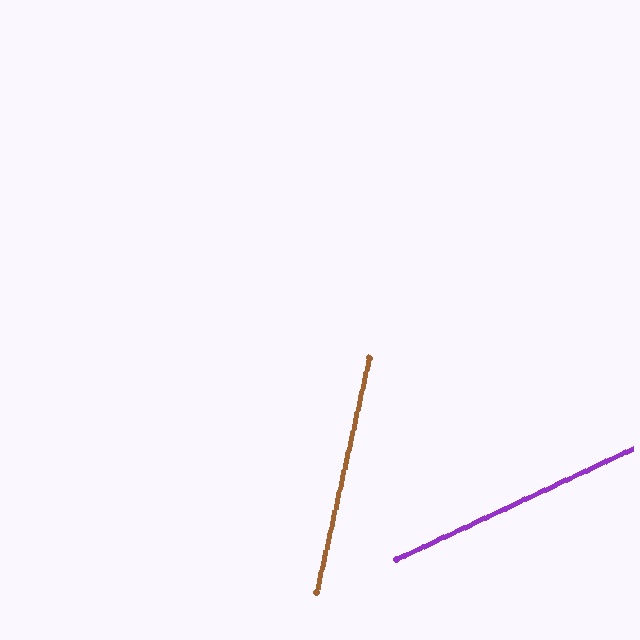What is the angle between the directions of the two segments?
Approximately 52 degrees.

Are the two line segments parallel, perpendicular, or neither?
Neither parallel nor perpendicular — they differ by about 52°.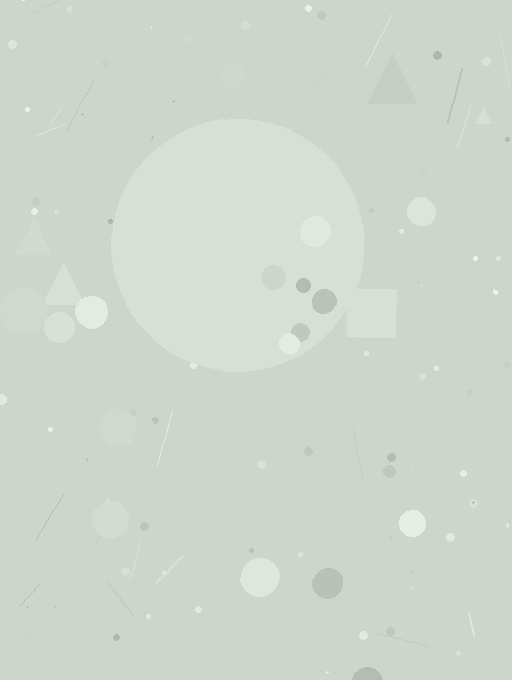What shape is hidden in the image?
A circle is hidden in the image.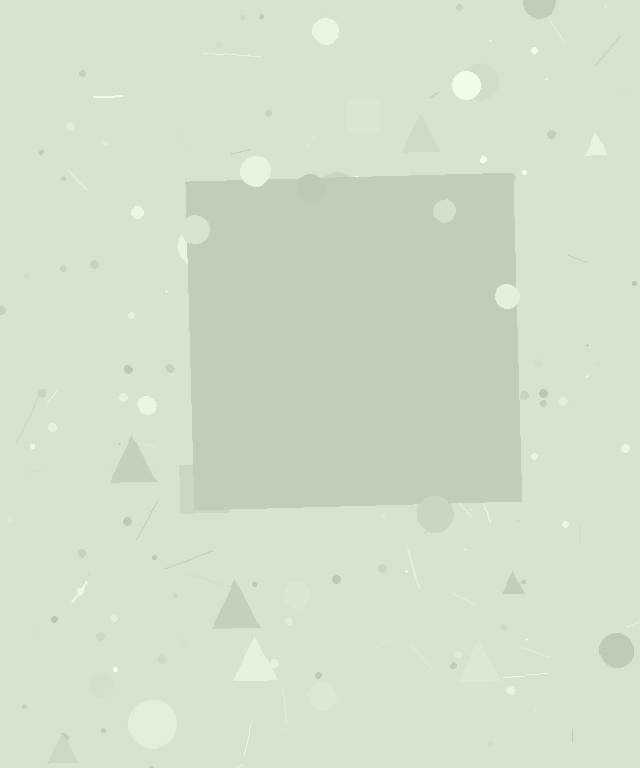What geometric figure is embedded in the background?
A square is embedded in the background.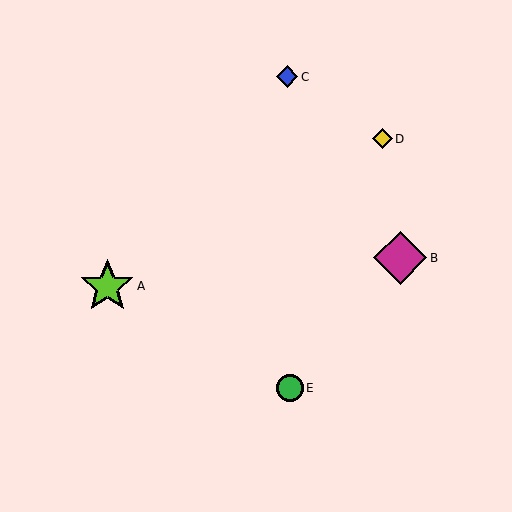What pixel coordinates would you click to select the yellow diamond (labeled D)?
Click at (382, 139) to select the yellow diamond D.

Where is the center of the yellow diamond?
The center of the yellow diamond is at (382, 139).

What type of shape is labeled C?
Shape C is a blue diamond.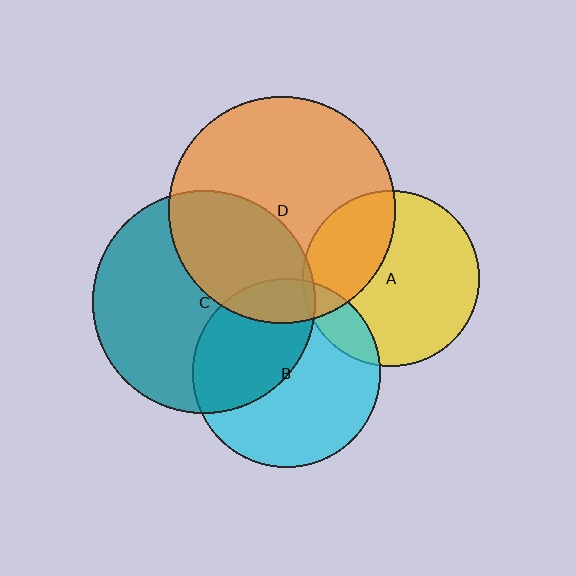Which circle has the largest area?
Circle D (orange).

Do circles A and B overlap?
Yes.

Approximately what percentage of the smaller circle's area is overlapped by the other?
Approximately 15%.